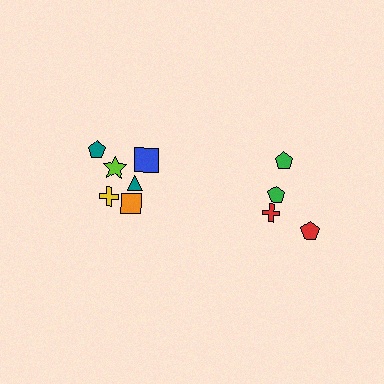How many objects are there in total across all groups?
There are 10 objects.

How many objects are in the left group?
There are 6 objects.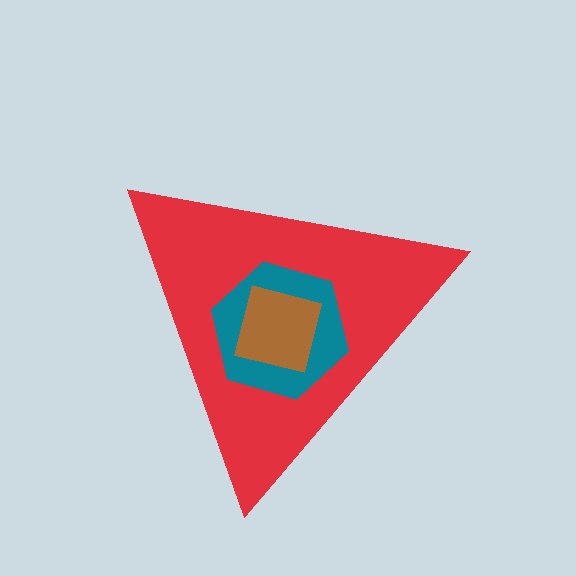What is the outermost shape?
The red triangle.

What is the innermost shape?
The brown square.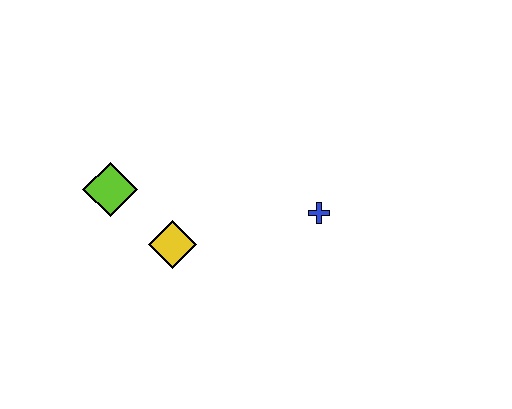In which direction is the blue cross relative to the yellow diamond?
The blue cross is to the right of the yellow diamond.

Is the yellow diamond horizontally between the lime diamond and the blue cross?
Yes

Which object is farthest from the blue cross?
The lime diamond is farthest from the blue cross.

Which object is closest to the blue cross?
The yellow diamond is closest to the blue cross.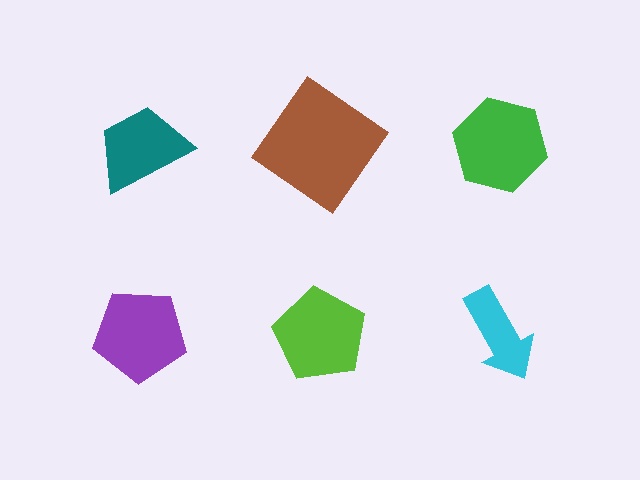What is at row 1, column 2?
A brown diamond.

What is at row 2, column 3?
A cyan arrow.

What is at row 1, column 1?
A teal trapezoid.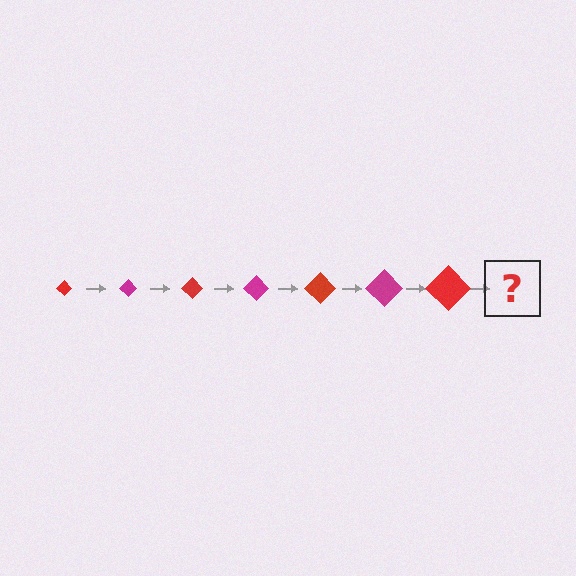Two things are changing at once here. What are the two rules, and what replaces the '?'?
The two rules are that the diamond grows larger each step and the color cycles through red and magenta. The '?' should be a magenta diamond, larger than the previous one.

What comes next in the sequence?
The next element should be a magenta diamond, larger than the previous one.